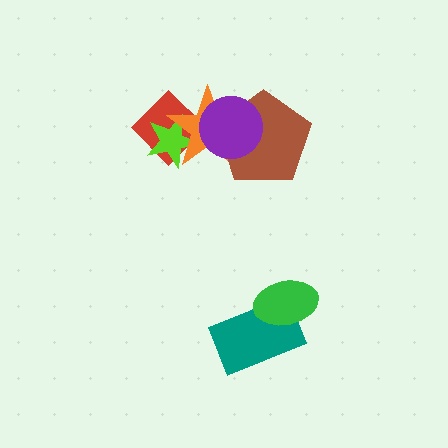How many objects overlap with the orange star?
4 objects overlap with the orange star.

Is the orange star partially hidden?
Yes, it is partially covered by another shape.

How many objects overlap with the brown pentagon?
2 objects overlap with the brown pentagon.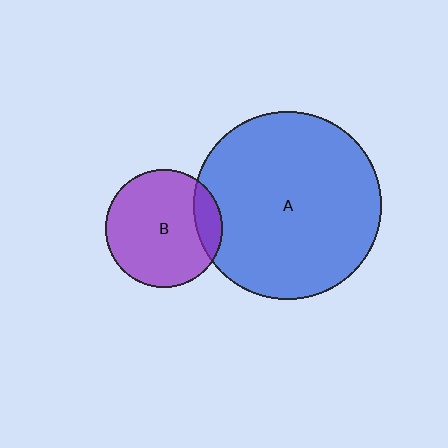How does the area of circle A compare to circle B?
Approximately 2.6 times.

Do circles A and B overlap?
Yes.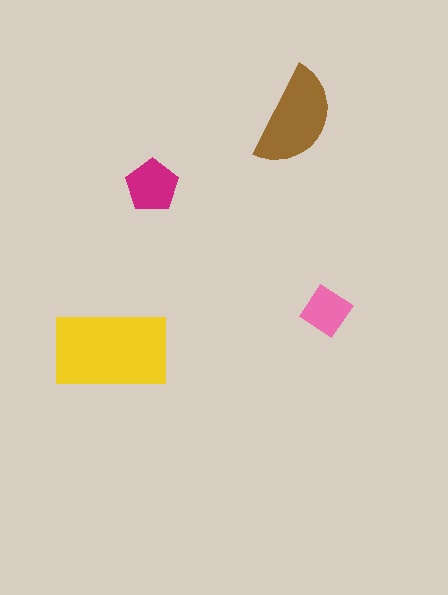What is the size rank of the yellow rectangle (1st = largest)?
1st.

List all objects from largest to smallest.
The yellow rectangle, the brown semicircle, the magenta pentagon, the pink diamond.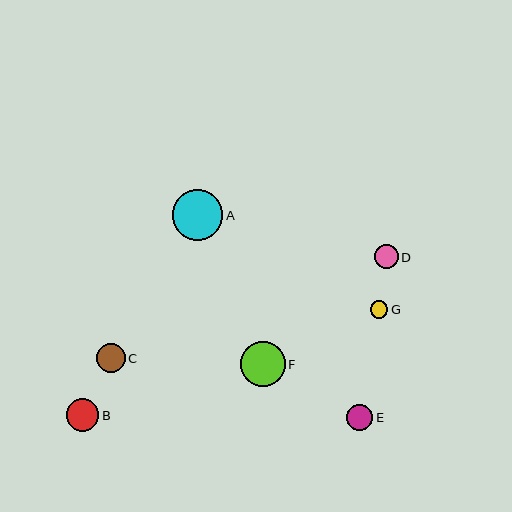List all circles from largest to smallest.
From largest to smallest: A, F, B, C, E, D, G.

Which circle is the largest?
Circle A is the largest with a size of approximately 51 pixels.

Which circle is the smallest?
Circle G is the smallest with a size of approximately 18 pixels.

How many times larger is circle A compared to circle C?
Circle A is approximately 1.8 times the size of circle C.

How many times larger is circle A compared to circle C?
Circle A is approximately 1.8 times the size of circle C.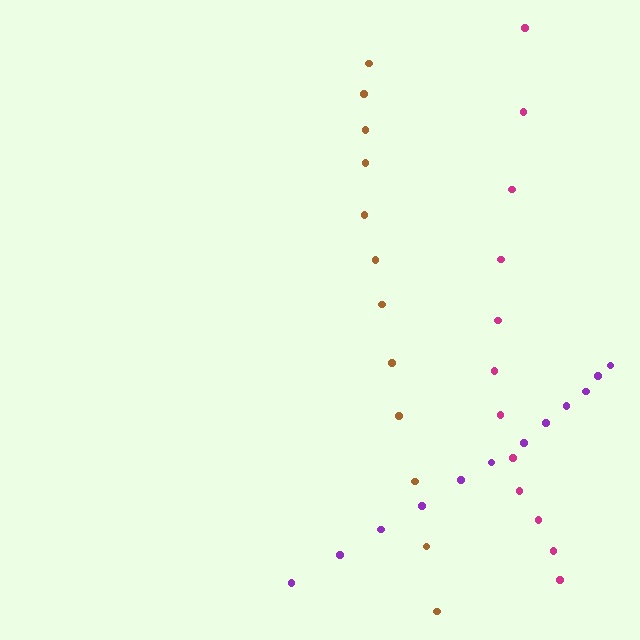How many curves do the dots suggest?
There are 3 distinct paths.